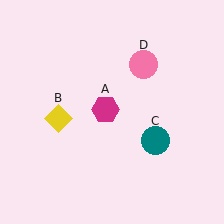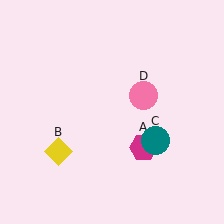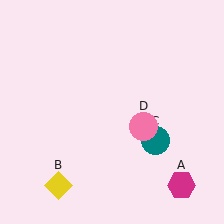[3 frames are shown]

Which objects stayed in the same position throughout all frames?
Teal circle (object C) remained stationary.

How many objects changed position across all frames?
3 objects changed position: magenta hexagon (object A), yellow diamond (object B), pink circle (object D).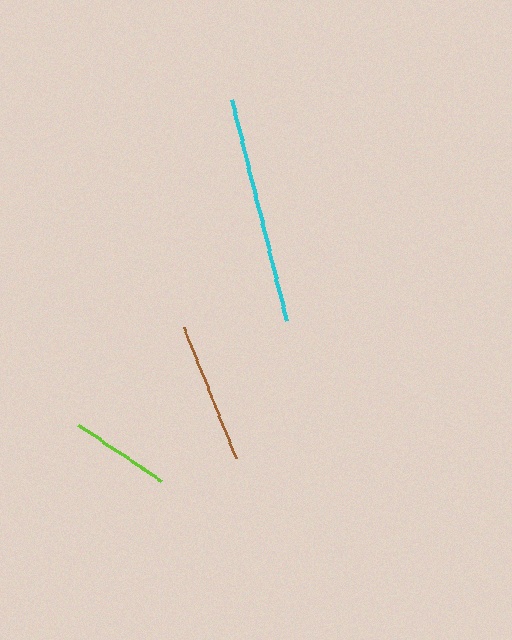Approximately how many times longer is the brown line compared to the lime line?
The brown line is approximately 1.4 times the length of the lime line.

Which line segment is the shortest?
The lime line is the shortest at approximately 100 pixels.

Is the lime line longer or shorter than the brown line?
The brown line is longer than the lime line.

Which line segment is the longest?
The cyan line is the longest at approximately 228 pixels.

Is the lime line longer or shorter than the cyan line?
The cyan line is longer than the lime line.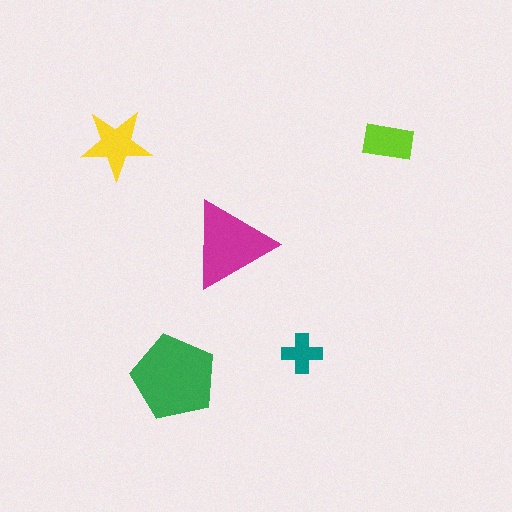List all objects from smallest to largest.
The teal cross, the lime rectangle, the yellow star, the magenta triangle, the green pentagon.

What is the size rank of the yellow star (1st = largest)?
3rd.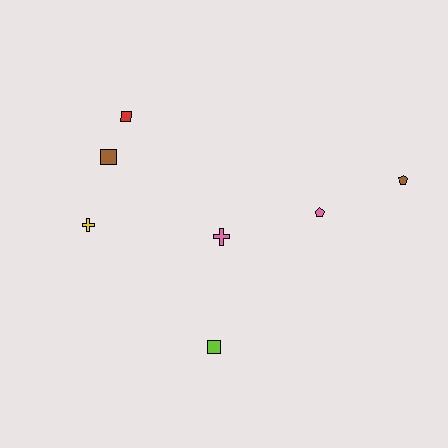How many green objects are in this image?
There are no green objects.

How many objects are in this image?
There are 7 objects.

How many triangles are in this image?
There are no triangles.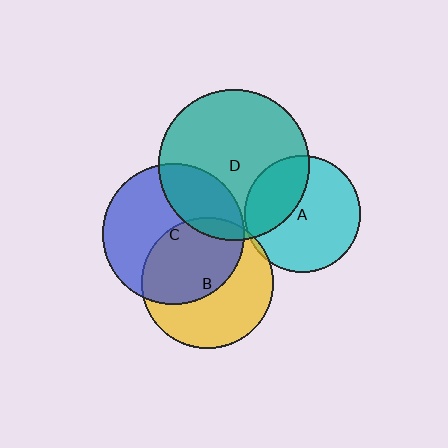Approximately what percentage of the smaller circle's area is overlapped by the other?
Approximately 25%.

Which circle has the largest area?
Circle D (teal).